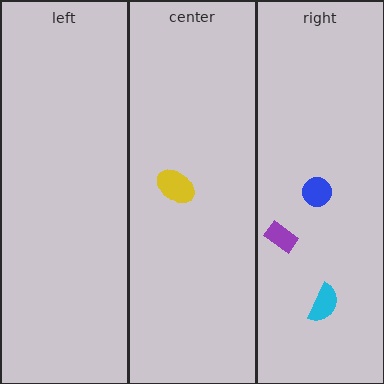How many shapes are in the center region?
1.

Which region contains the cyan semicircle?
The right region.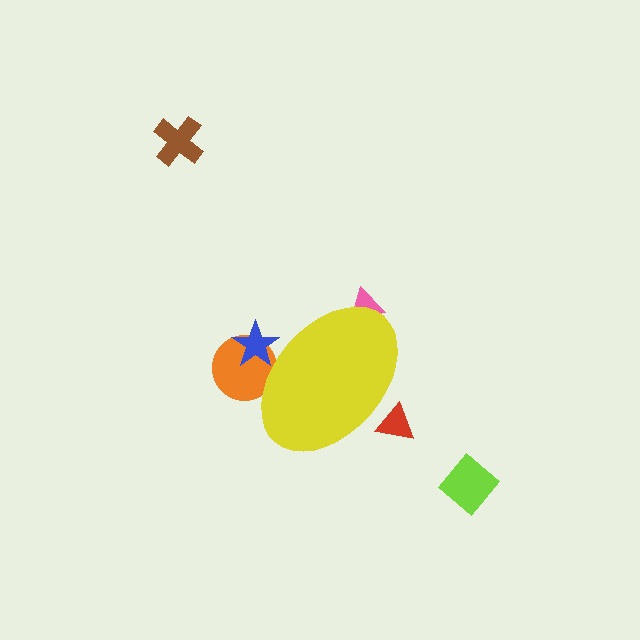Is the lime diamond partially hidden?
No, the lime diamond is fully visible.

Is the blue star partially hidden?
Yes, the blue star is partially hidden behind the yellow ellipse.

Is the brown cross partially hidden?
No, the brown cross is fully visible.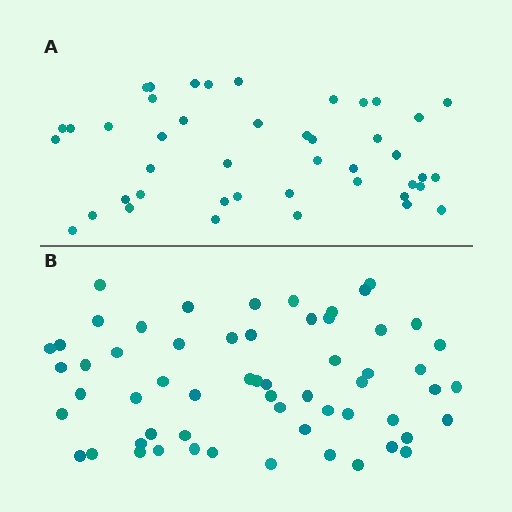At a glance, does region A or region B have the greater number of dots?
Region B (the bottom region) has more dots.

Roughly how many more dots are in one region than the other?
Region B has approximately 15 more dots than region A.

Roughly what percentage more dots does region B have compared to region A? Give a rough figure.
About 35% more.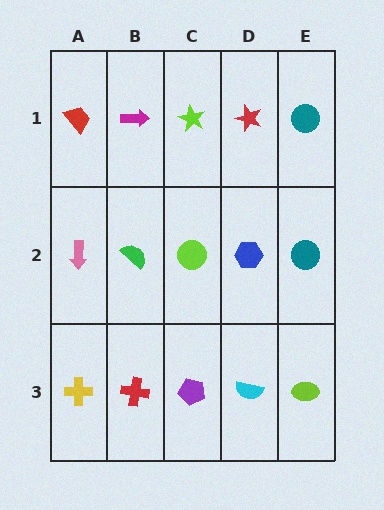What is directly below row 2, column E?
A lime ellipse.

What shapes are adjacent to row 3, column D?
A blue hexagon (row 2, column D), a purple pentagon (row 3, column C), a lime ellipse (row 3, column E).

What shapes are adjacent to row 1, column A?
A pink arrow (row 2, column A), a magenta arrow (row 1, column B).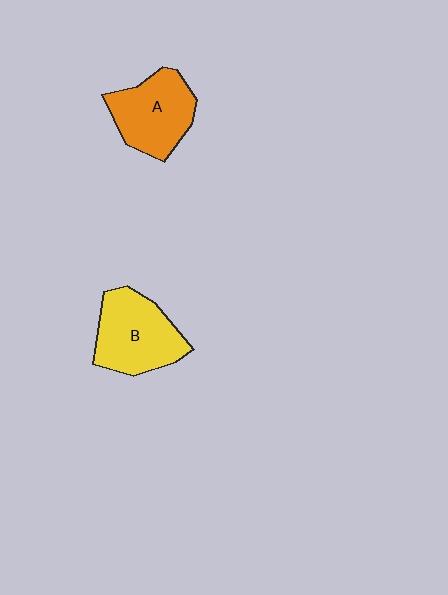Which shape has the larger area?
Shape B (yellow).